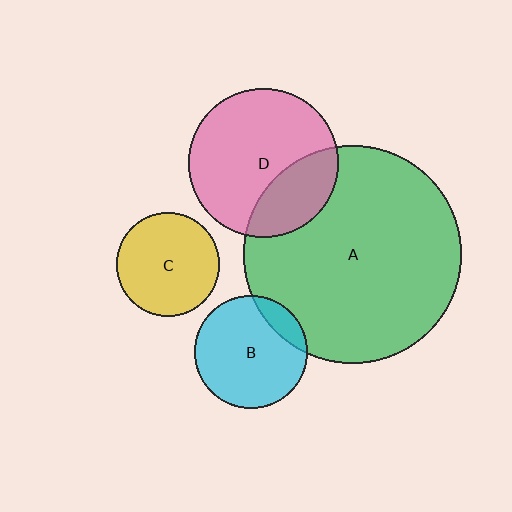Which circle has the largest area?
Circle A (green).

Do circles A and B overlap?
Yes.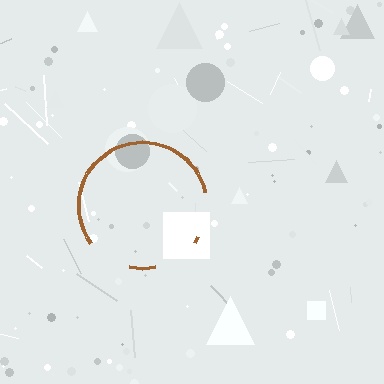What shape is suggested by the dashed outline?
The dashed outline suggests a circle.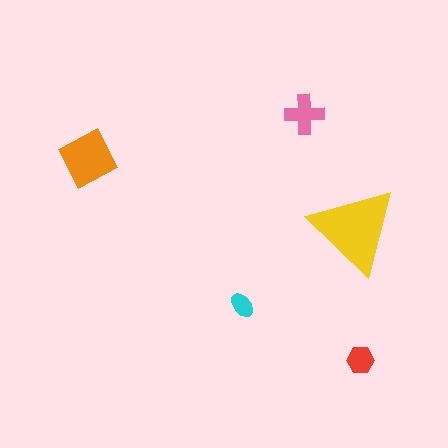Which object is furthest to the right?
The red hexagon is rightmost.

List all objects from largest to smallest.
The yellow triangle, the orange diamond, the pink cross, the red hexagon, the cyan ellipse.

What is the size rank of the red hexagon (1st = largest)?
4th.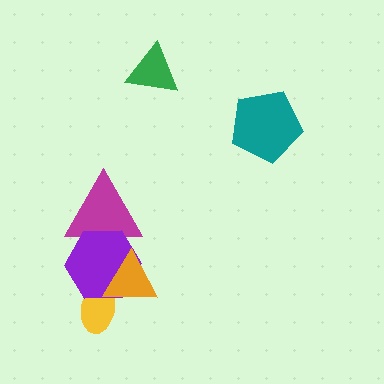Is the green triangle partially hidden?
No, no other shape covers it.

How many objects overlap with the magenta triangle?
1 object overlaps with the magenta triangle.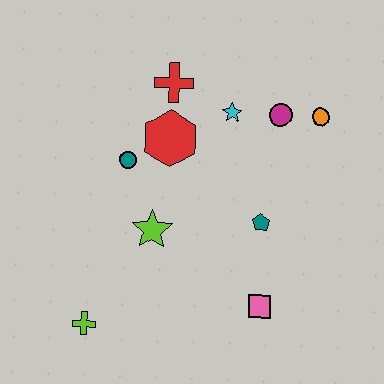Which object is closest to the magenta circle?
The orange circle is closest to the magenta circle.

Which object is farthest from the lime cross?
The orange circle is farthest from the lime cross.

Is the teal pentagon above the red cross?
No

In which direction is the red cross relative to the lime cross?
The red cross is above the lime cross.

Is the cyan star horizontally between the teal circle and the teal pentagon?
Yes